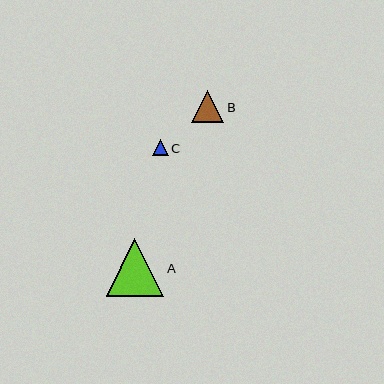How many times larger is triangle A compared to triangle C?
Triangle A is approximately 3.6 times the size of triangle C.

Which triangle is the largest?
Triangle A is the largest with a size of approximately 58 pixels.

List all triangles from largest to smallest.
From largest to smallest: A, B, C.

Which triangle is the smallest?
Triangle C is the smallest with a size of approximately 16 pixels.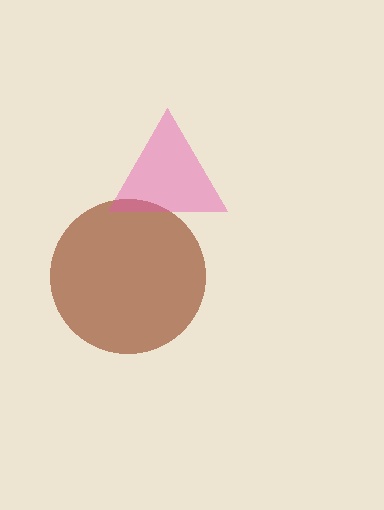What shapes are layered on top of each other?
The layered shapes are: a brown circle, a pink triangle.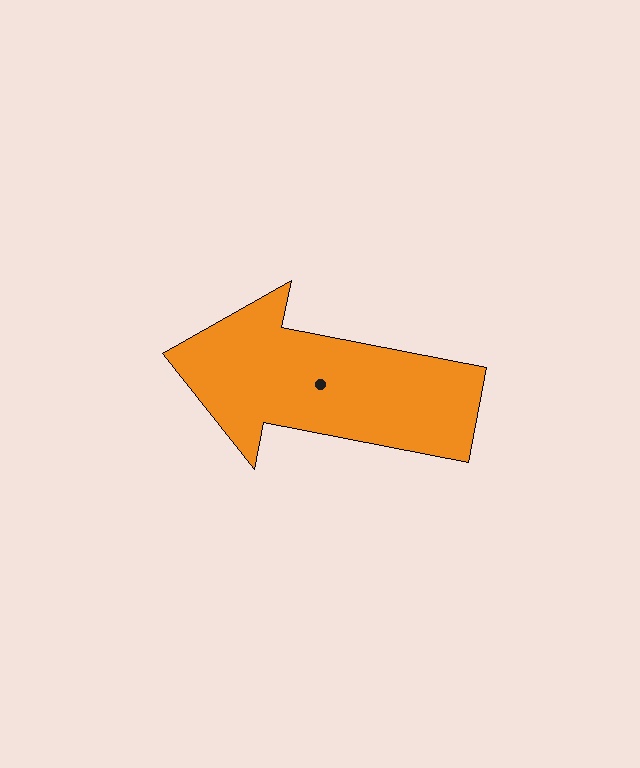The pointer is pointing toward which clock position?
Roughly 9 o'clock.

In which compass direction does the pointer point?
West.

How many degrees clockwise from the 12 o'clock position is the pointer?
Approximately 281 degrees.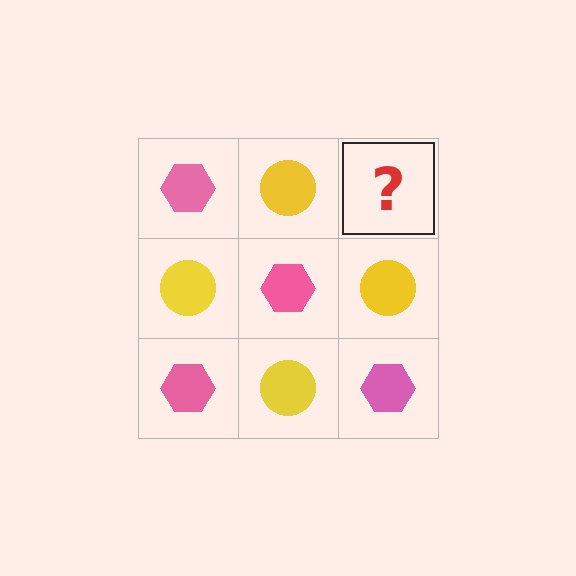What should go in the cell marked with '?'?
The missing cell should contain a pink hexagon.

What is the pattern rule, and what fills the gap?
The rule is that it alternates pink hexagon and yellow circle in a checkerboard pattern. The gap should be filled with a pink hexagon.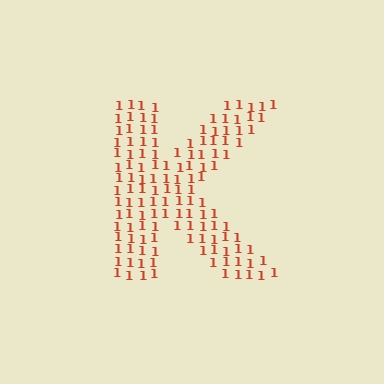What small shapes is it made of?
It is made of small digit 1's.